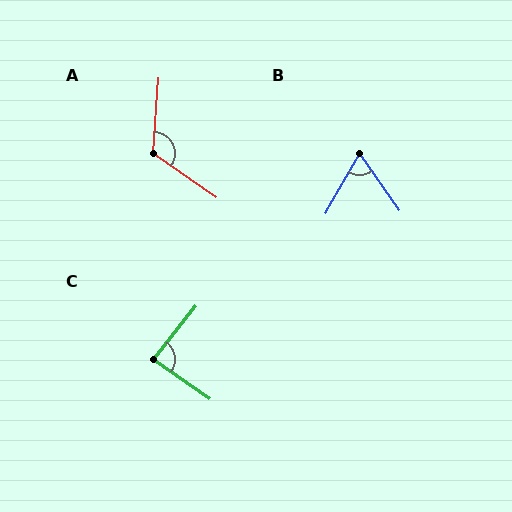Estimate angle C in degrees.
Approximately 86 degrees.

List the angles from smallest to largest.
B (64°), C (86°), A (120°).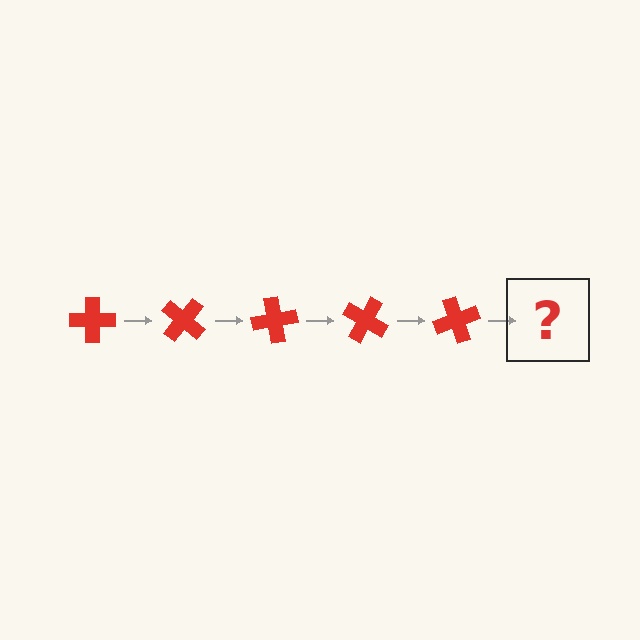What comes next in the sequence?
The next element should be a red cross rotated 200 degrees.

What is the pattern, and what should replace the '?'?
The pattern is that the cross rotates 40 degrees each step. The '?' should be a red cross rotated 200 degrees.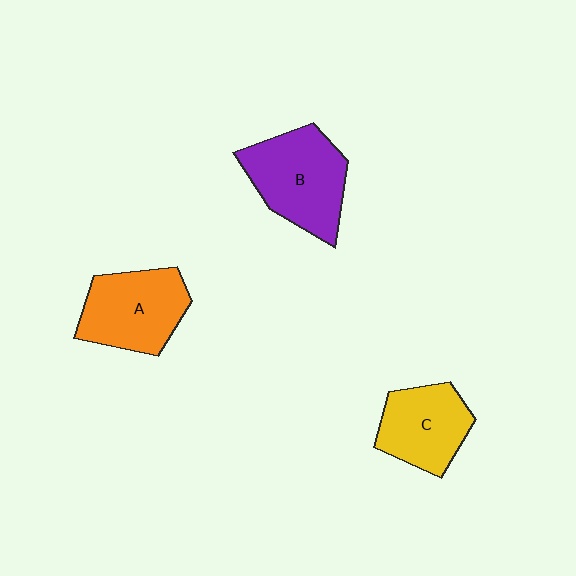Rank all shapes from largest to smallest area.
From largest to smallest: B (purple), A (orange), C (yellow).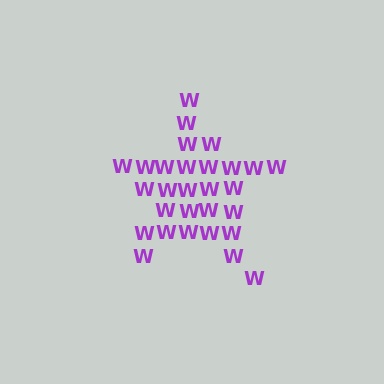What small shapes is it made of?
It is made of small letter W's.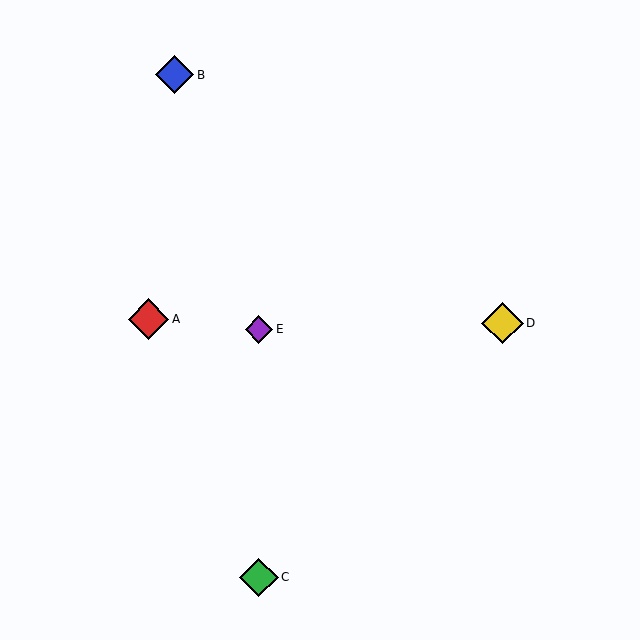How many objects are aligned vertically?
2 objects (C, E) are aligned vertically.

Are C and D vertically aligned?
No, C is at x≈259 and D is at x≈503.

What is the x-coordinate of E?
Object E is at x≈259.